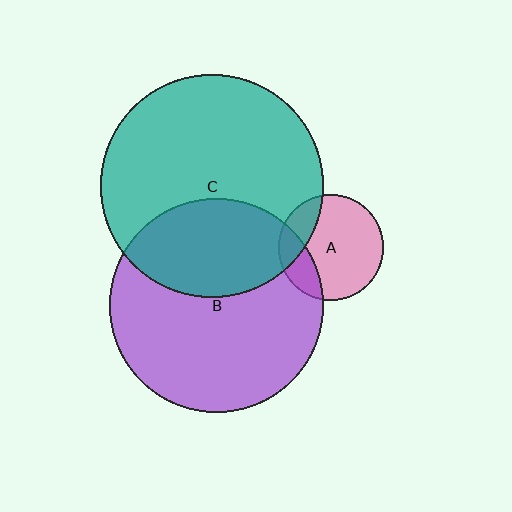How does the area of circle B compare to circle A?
Approximately 4.1 times.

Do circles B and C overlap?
Yes.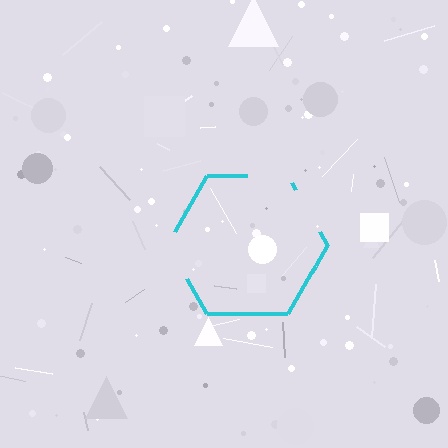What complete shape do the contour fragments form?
The contour fragments form a hexagon.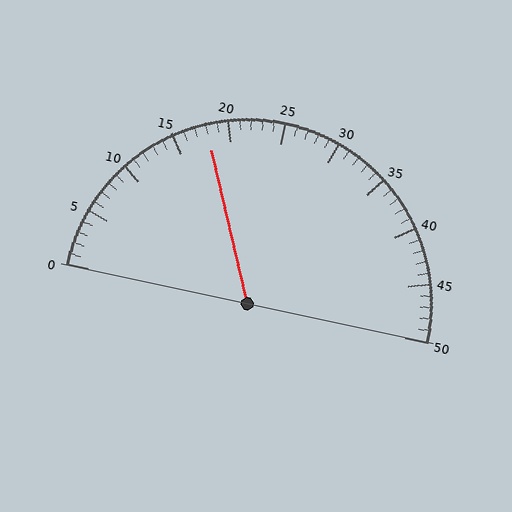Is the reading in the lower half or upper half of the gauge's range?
The reading is in the lower half of the range (0 to 50).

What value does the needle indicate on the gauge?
The needle indicates approximately 18.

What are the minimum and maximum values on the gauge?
The gauge ranges from 0 to 50.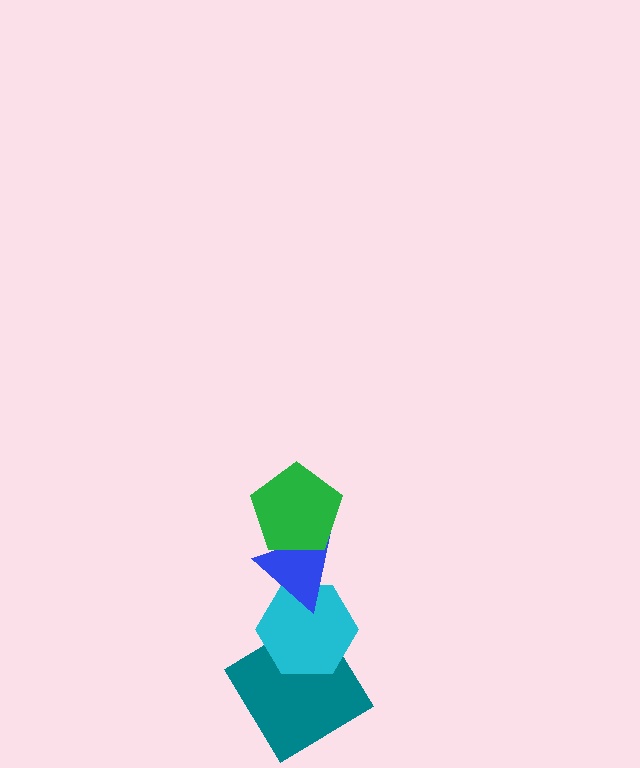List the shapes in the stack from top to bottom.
From top to bottom: the green pentagon, the blue triangle, the cyan hexagon, the teal diamond.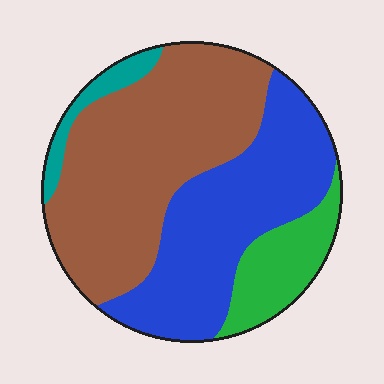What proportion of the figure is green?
Green covers 13% of the figure.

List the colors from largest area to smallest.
From largest to smallest: brown, blue, green, teal.